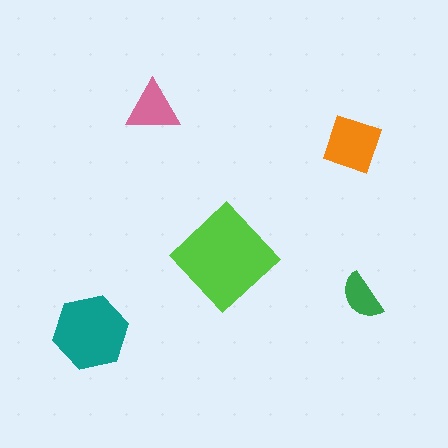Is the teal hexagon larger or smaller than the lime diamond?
Smaller.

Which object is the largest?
The lime diamond.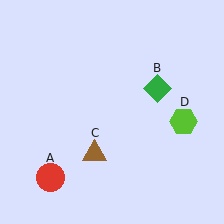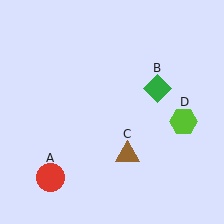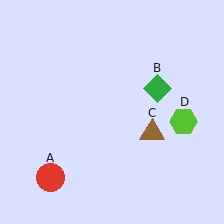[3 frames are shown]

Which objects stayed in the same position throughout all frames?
Red circle (object A) and green diamond (object B) and lime hexagon (object D) remained stationary.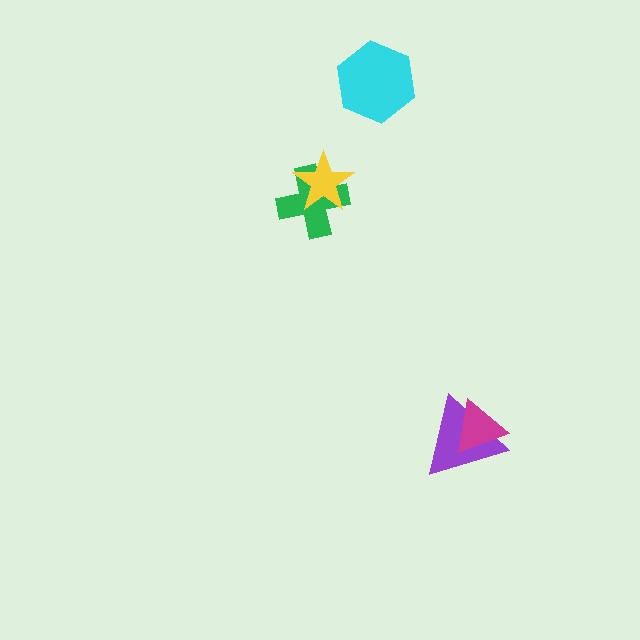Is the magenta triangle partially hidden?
No, no other shape covers it.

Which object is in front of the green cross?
The yellow star is in front of the green cross.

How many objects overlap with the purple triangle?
1 object overlaps with the purple triangle.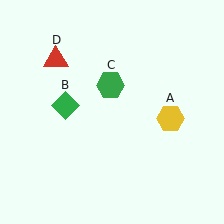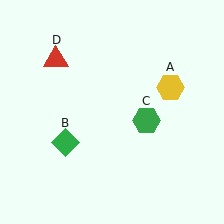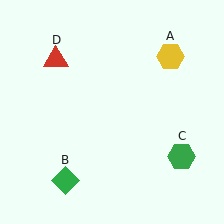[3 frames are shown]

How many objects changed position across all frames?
3 objects changed position: yellow hexagon (object A), green diamond (object B), green hexagon (object C).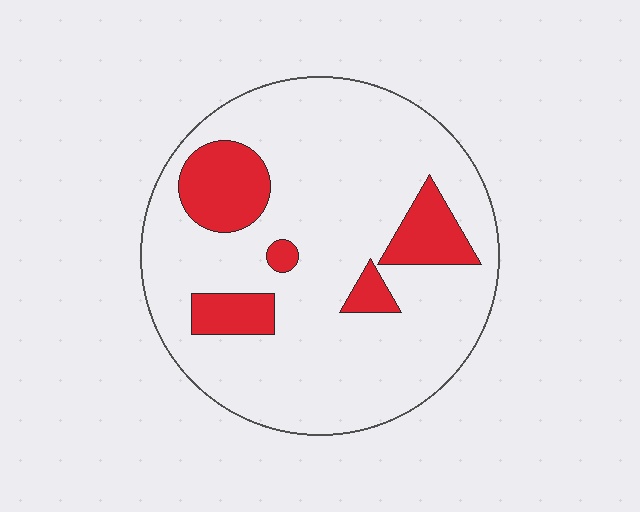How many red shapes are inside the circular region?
5.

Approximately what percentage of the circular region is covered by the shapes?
Approximately 15%.